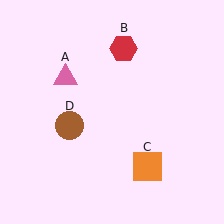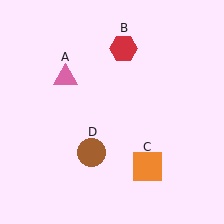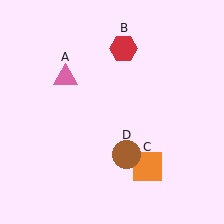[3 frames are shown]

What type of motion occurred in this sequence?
The brown circle (object D) rotated counterclockwise around the center of the scene.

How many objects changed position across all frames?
1 object changed position: brown circle (object D).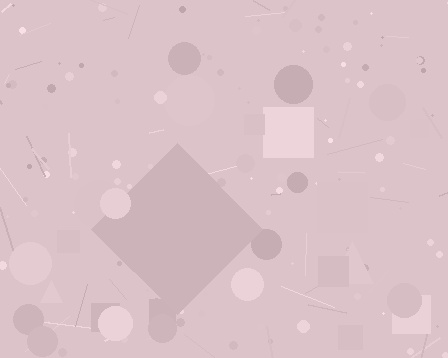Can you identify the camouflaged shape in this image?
The camouflaged shape is a diamond.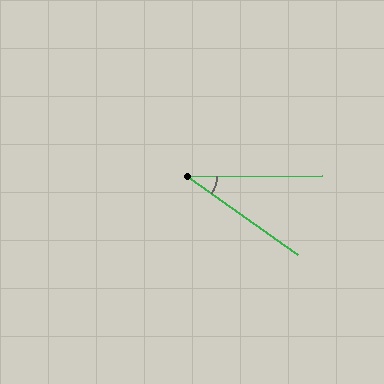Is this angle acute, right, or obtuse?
It is acute.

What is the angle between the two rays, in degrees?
Approximately 36 degrees.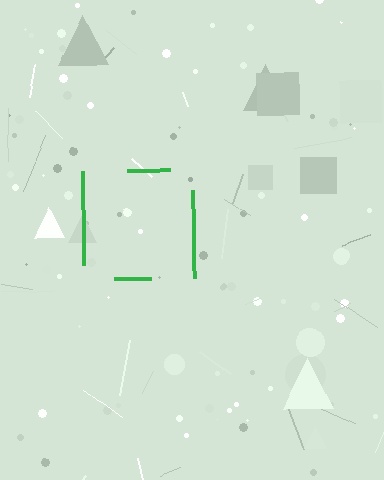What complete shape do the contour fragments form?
The contour fragments form a square.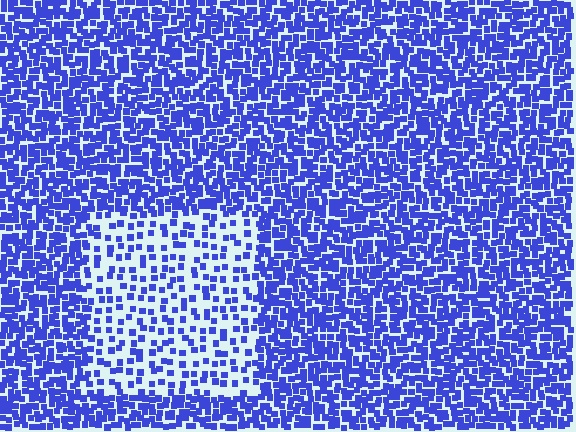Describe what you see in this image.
The image contains small blue elements arranged at two different densities. A rectangle-shaped region is visible where the elements are less densely packed than the surrounding area.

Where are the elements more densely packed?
The elements are more densely packed outside the rectangle boundary.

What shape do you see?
I see a rectangle.